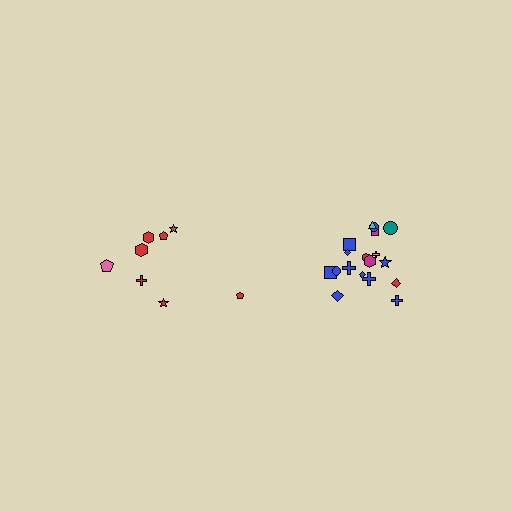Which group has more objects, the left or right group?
The right group.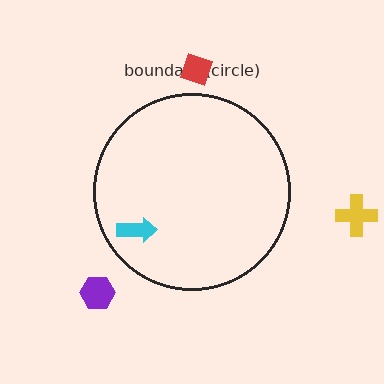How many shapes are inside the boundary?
1 inside, 3 outside.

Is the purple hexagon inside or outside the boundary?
Outside.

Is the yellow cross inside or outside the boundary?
Outside.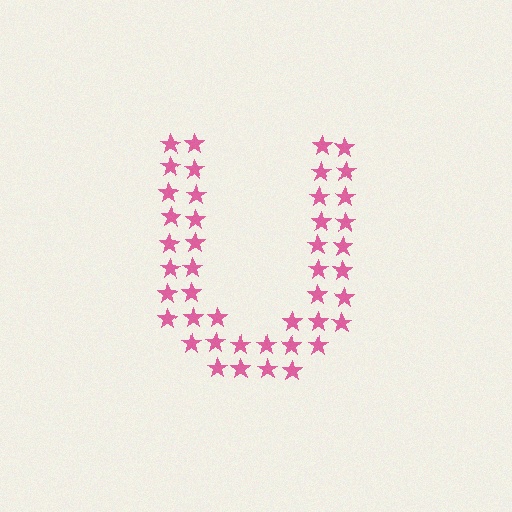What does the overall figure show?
The overall figure shows the letter U.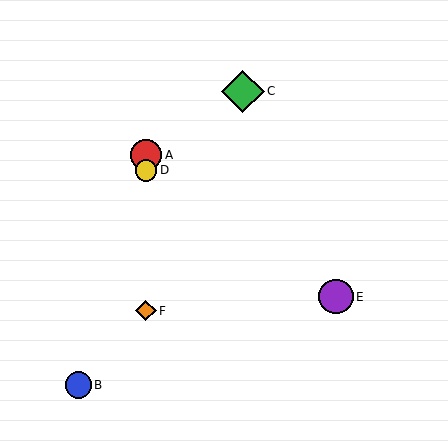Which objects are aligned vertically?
Objects A, D, F are aligned vertically.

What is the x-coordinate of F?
Object F is at x≈146.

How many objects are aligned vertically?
3 objects (A, D, F) are aligned vertically.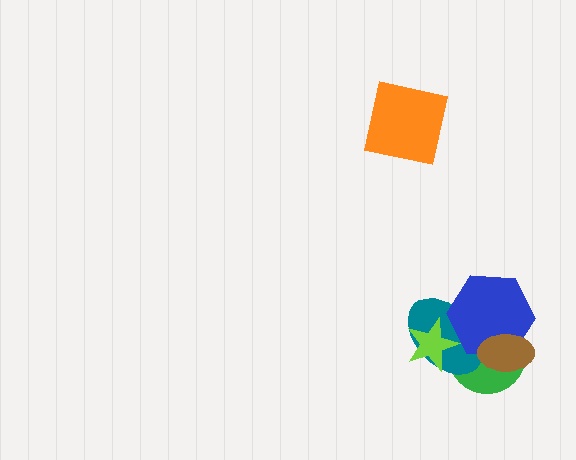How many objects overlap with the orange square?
0 objects overlap with the orange square.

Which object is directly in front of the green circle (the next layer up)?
The teal ellipse is directly in front of the green circle.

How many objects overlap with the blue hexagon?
4 objects overlap with the blue hexagon.